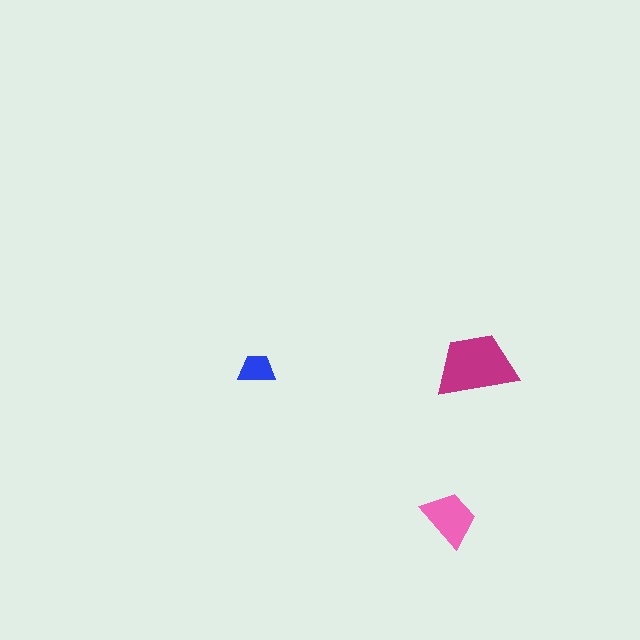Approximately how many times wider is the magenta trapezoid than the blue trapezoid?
About 2 times wider.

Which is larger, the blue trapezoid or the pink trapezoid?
The pink one.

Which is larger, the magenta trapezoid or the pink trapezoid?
The magenta one.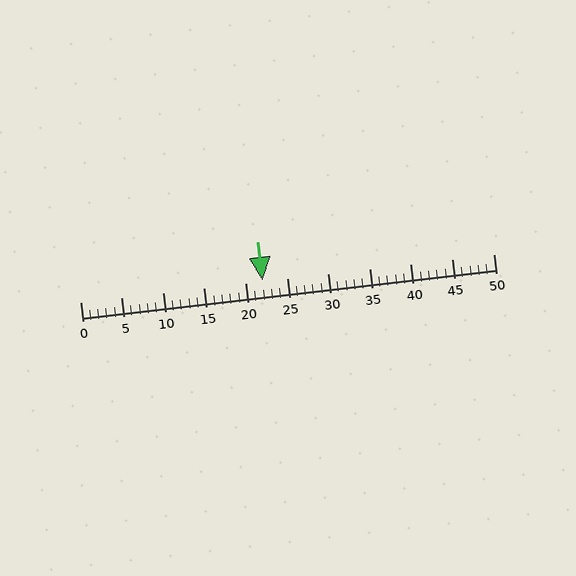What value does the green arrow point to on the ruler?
The green arrow points to approximately 22.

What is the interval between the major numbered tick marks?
The major tick marks are spaced 5 units apart.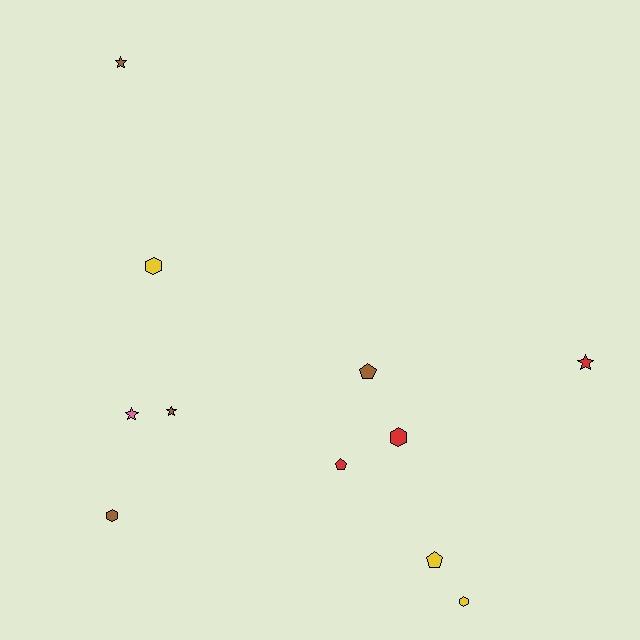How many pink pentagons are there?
There are no pink pentagons.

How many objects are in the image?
There are 11 objects.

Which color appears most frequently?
Brown, with 4 objects.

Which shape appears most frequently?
Hexagon, with 4 objects.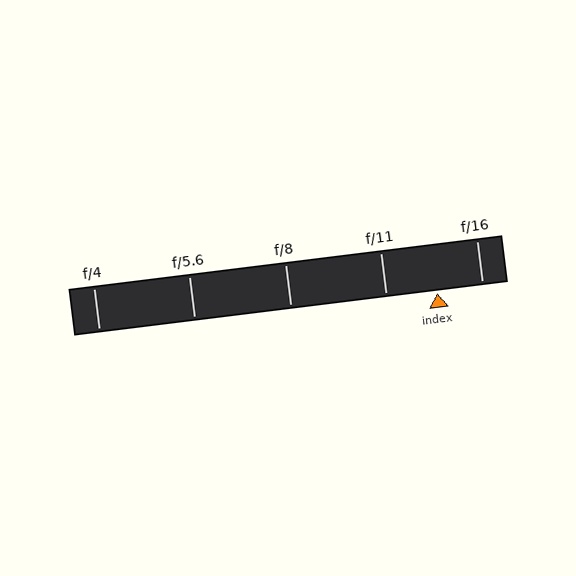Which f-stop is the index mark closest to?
The index mark is closest to f/16.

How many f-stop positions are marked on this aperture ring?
There are 5 f-stop positions marked.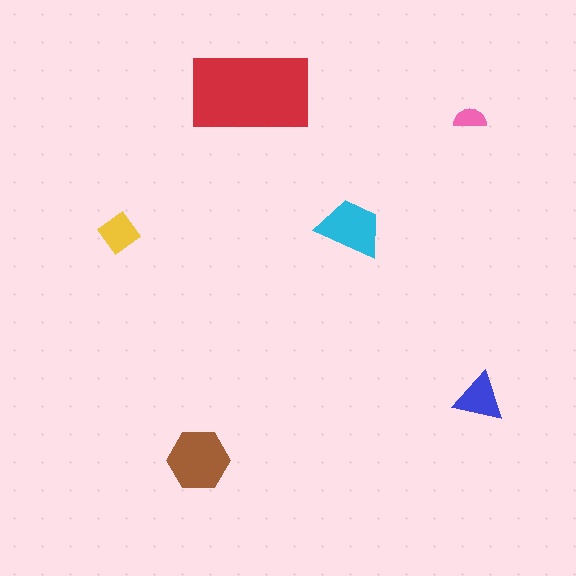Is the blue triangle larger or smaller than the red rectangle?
Smaller.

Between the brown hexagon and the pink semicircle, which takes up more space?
The brown hexagon.